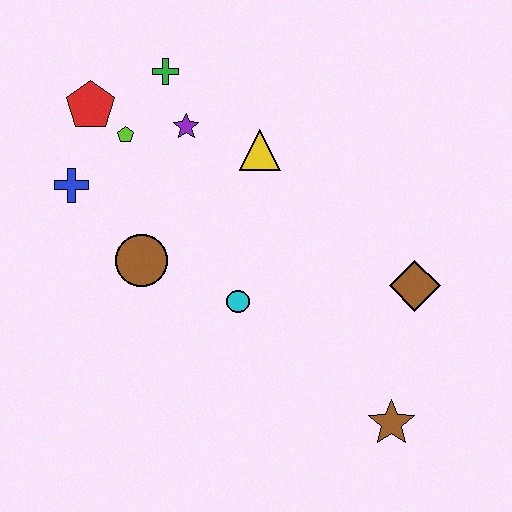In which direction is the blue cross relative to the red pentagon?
The blue cross is below the red pentagon.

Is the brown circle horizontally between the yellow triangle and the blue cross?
Yes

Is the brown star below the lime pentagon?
Yes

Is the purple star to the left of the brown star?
Yes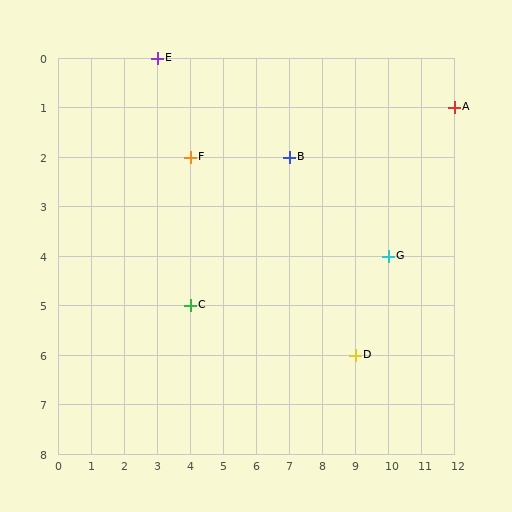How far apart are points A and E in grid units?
Points A and E are 9 columns and 1 row apart (about 9.1 grid units diagonally).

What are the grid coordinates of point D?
Point D is at grid coordinates (9, 6).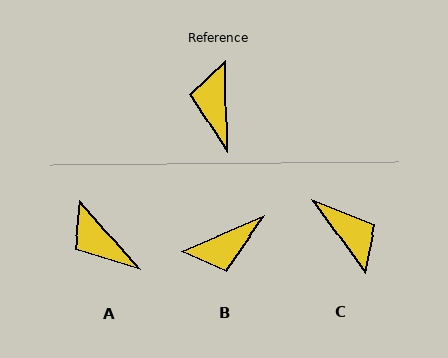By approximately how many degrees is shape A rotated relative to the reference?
Approximately 41 degrees counter-clockwise.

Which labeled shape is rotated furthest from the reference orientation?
C, about 144 degrees away.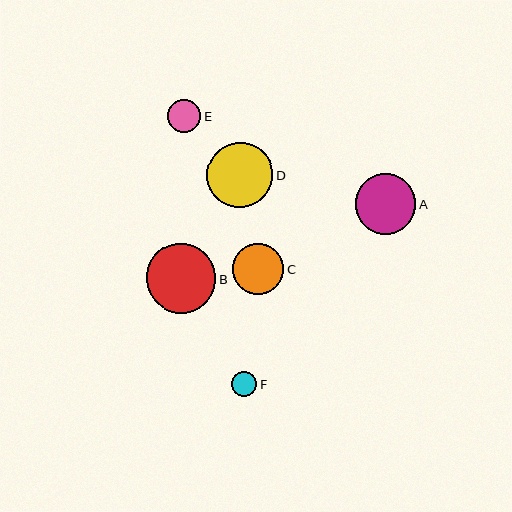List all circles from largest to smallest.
From largest to smallest: B, D, A, C, E, F.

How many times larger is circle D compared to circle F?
Circle D is approximately 2.6 times the size of circle F.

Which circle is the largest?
Circle B is the largest with a size of approximately 70 pixels.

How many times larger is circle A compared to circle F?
Circle A is approximately 2.4 times the size of circle F.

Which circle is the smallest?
Circle F is the smallest with a size of approximately 25 pixels.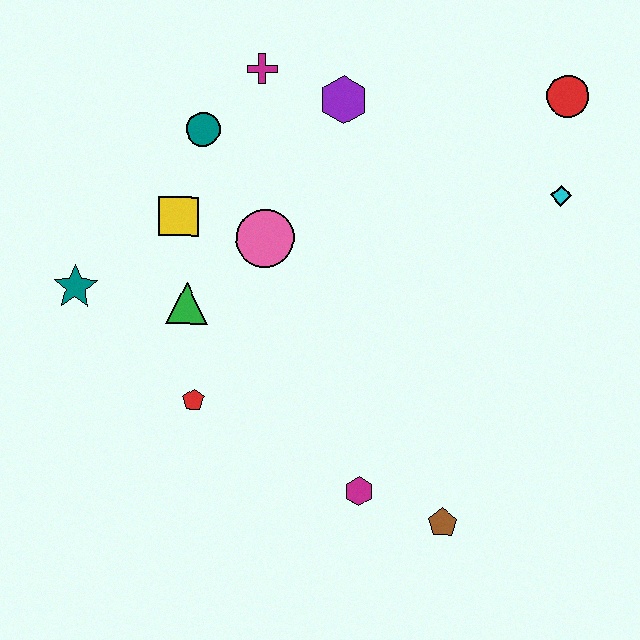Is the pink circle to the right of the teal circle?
Yes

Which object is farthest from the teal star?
The red circle is farthest from the teal star.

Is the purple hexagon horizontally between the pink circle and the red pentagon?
No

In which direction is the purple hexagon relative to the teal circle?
The purple hexagon is to the right of the teal circle.